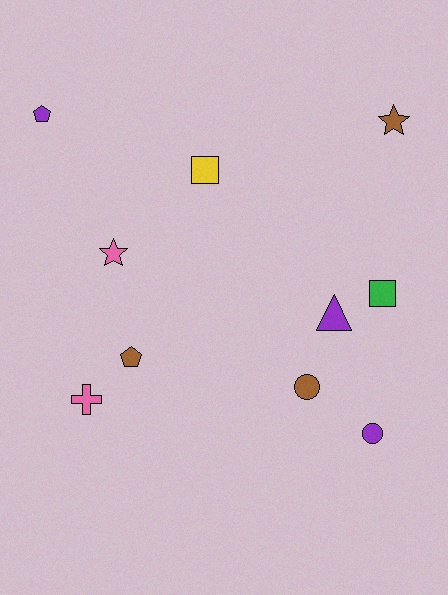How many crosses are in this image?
There is 1 cross.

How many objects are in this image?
There are 10 objects.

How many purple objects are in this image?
There are 3 purple objects.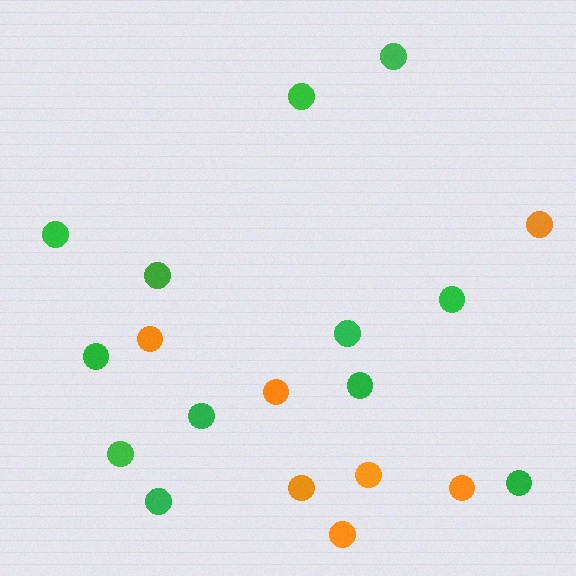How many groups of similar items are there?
There are 2 groups: one group of green circles (12) and one group of orange circles (7).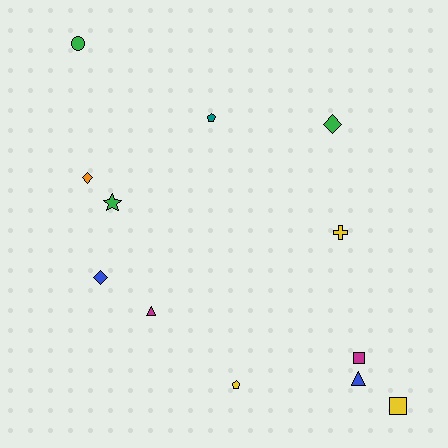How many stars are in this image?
There is 1 star.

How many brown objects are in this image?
There are no brown objects.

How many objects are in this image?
There are 12 objects.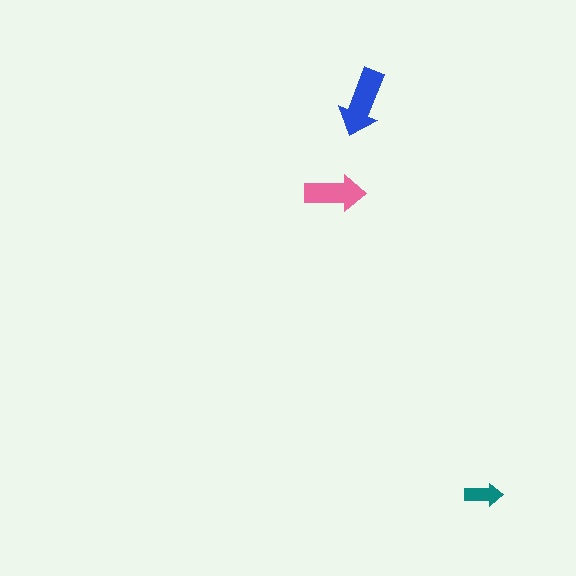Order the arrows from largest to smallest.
the blue one, the pink one, the teal one.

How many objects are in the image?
There are 3 objects in the image.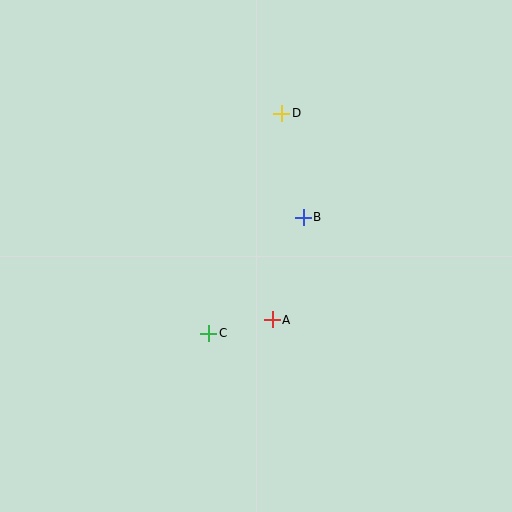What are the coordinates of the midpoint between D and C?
The midpoint between D and C is at (245, 223).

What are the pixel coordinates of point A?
Point A is at (272, 320).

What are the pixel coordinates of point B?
Point B is at (303, 217).